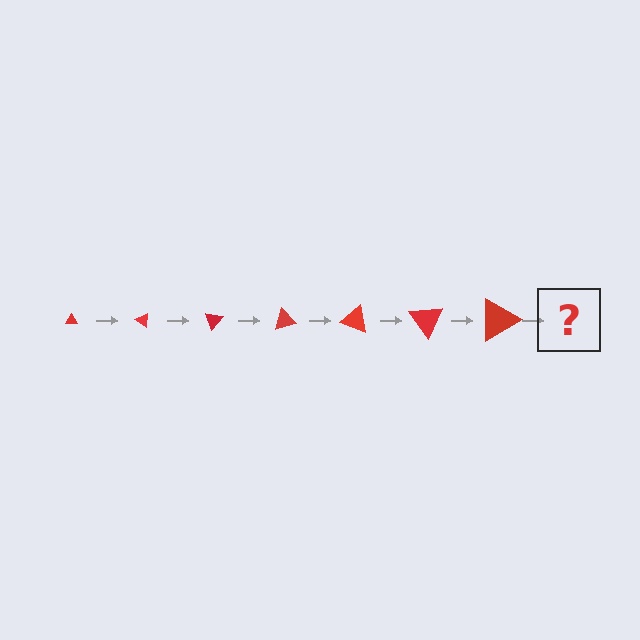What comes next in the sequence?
The next element should be a triangle, larger than the previous one and rotated 245 degrees from the start.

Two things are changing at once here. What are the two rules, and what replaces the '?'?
The two rules are that the triangle grows larger each step and it rotates 35 degrees each step. The '?' should be a triangle, larger than the previous one and rotated 245 degrees from the start.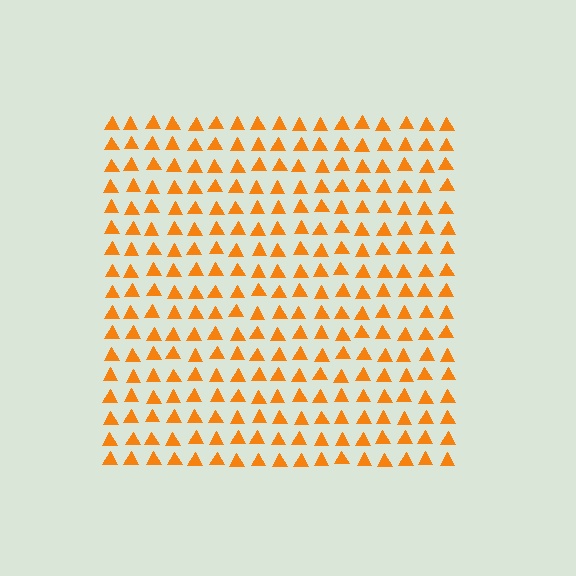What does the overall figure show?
The overall figure shows a square.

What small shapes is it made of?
It is made of small triangles.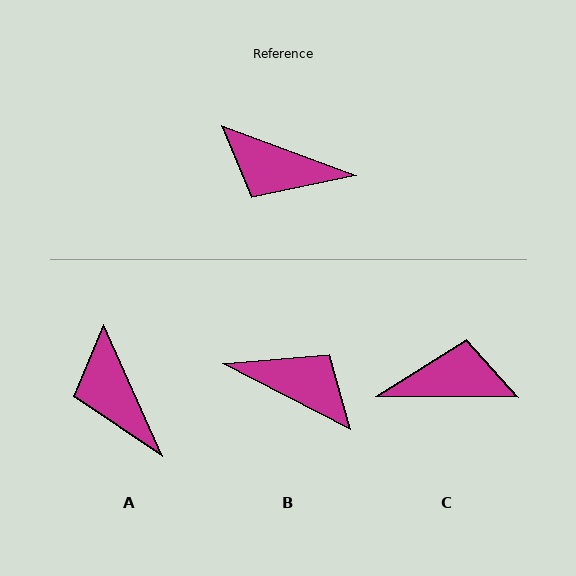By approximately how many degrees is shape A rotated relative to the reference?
Approximately 45 degrees clockwise.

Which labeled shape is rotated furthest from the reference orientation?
B, about 173 degrees away.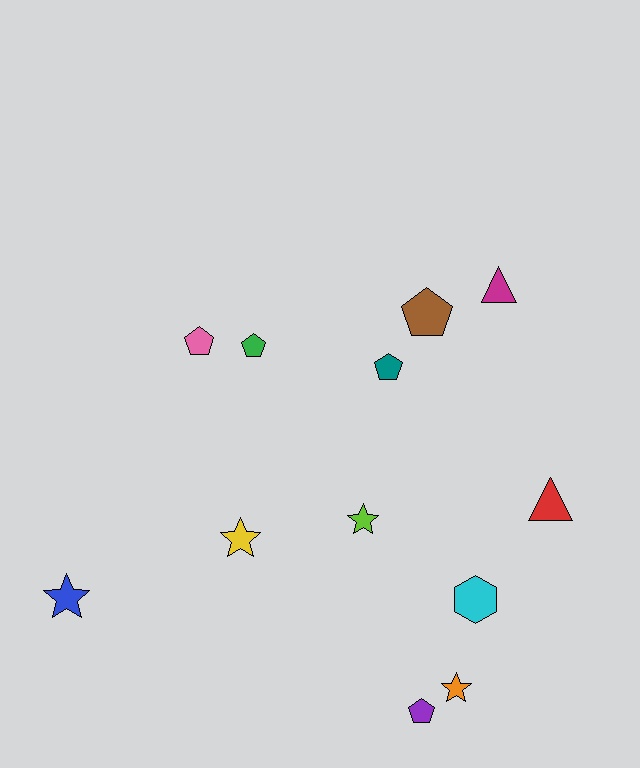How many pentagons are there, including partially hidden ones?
There are 5 pentagons.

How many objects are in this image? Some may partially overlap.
There are 12 objects.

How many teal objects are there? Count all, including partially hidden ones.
There is 1 teal object.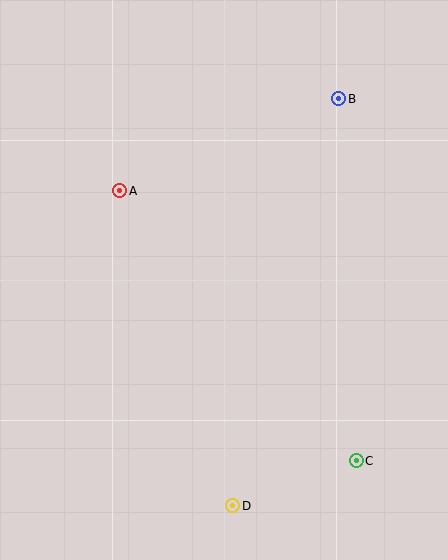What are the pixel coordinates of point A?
Point A is at (120, 191).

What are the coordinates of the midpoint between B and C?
The midpoint between B and C is at (348, 280).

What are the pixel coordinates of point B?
Point B is at (339, 99).